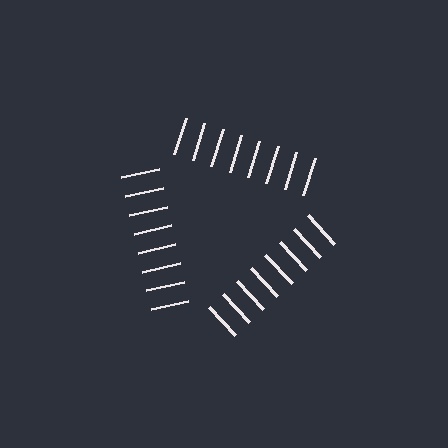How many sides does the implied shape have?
3 sides — the line-ends trace a triangle.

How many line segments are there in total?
24 — 8 along each of the 3 edges.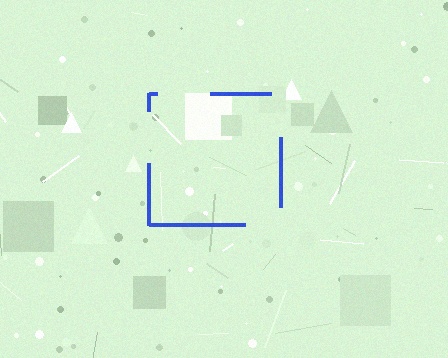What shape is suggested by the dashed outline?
The dashed outline suggests a square.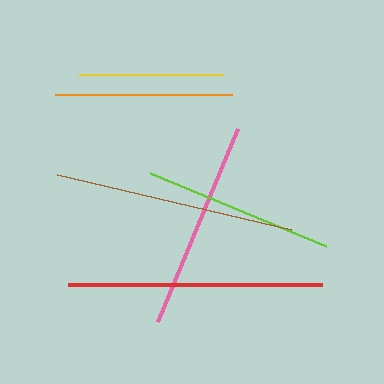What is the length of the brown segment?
The brown segment is approximately 240 pixels long.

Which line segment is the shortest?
The yellow line is the shortest at approximately 144 pixels.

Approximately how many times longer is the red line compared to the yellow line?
The red line is approximately 1.8 times the length of the yellow line.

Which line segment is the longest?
The red line is the longest at approximately 254 pixels.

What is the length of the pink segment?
The pink segment is approximately 209 pixels long.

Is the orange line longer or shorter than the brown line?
The brown line is longer than the orange line.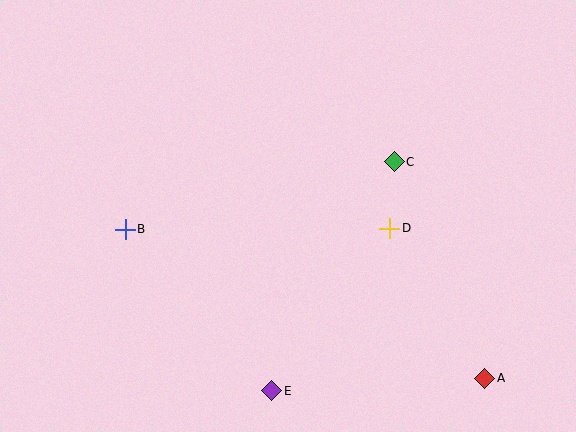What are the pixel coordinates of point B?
Point B is at (125, 229).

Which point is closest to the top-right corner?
Point C is closest to the top-right corner.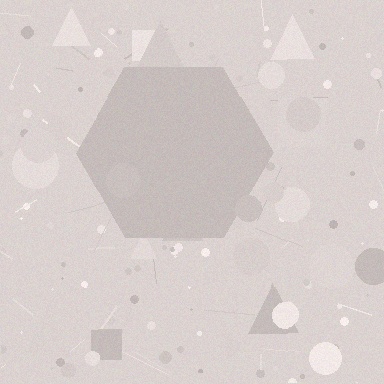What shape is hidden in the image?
A hexagon is hidden in the image.